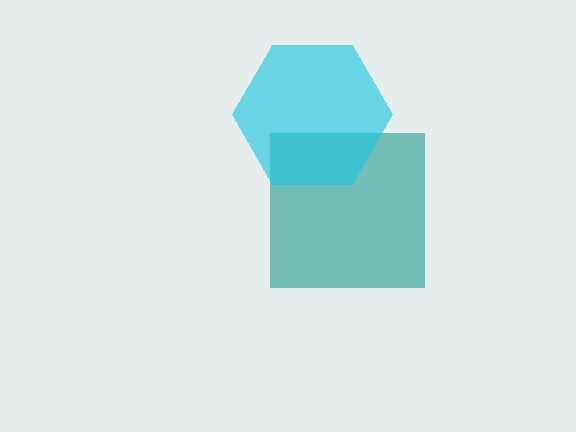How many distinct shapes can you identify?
There are 2 distinct shapes: a teal square, a cyan hexagon.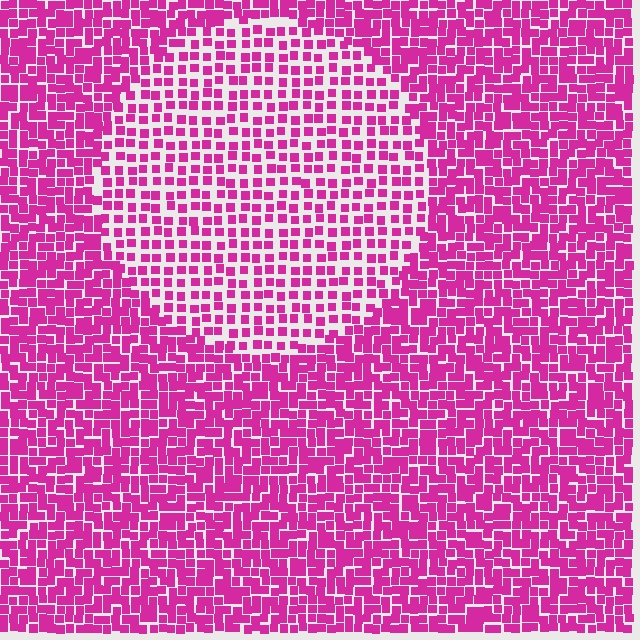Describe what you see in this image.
The image contains small magenta elements arranged at two different densities. A circle-shaped region is visible where the elements are less densely packed than the surrounding area.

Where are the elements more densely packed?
The elements are more densely packed outside the circle boundary.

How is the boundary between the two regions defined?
The boundary is defined by a change in element density (approximately 1.8x ratio). All elements are the same color, size, and shape.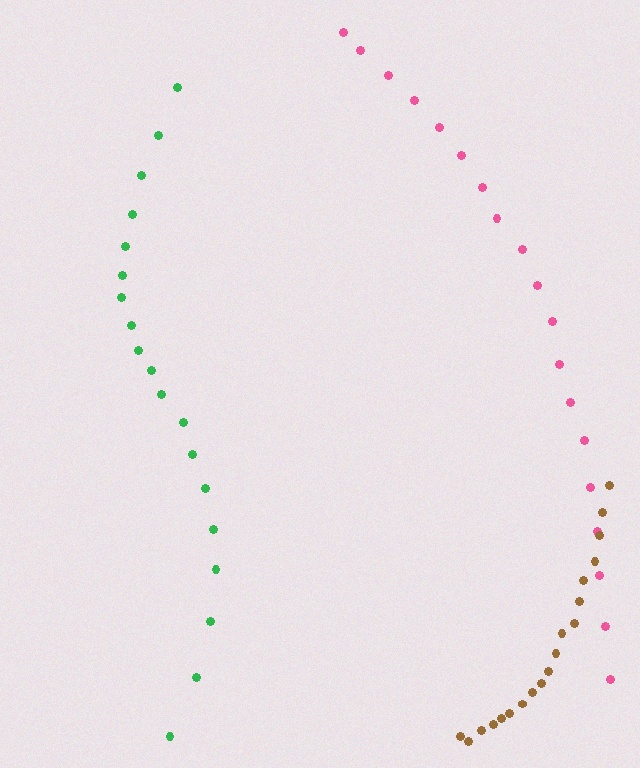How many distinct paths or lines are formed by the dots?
There are 3 distinct paths.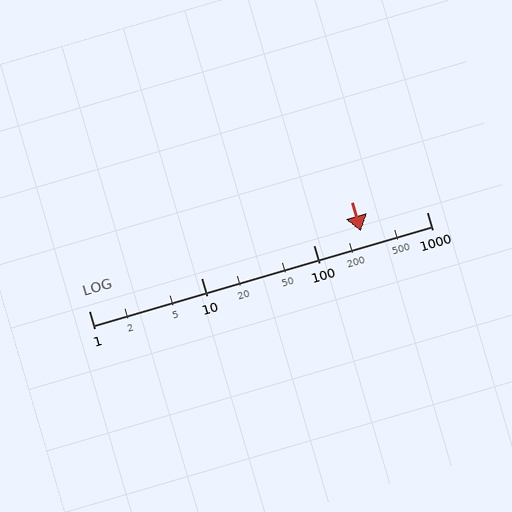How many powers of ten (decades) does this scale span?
The scale spans 3 decades, from 1 to 1000.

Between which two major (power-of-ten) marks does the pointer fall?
The pointer is between 100 and 1000.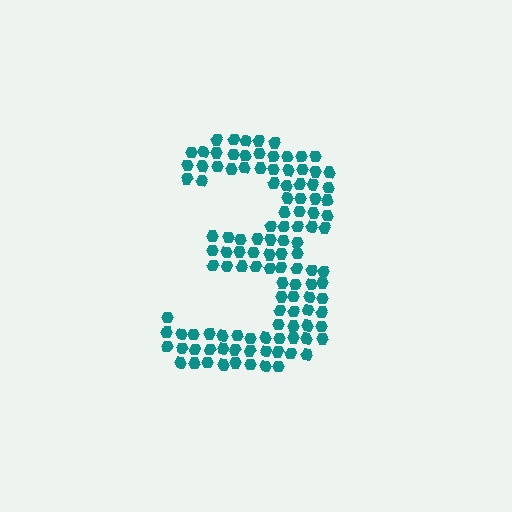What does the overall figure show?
The overall figure shows the digit 3.